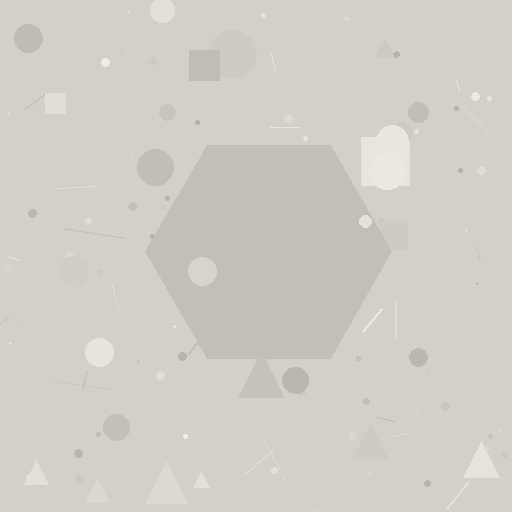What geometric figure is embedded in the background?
A hexagon is embedded in the background.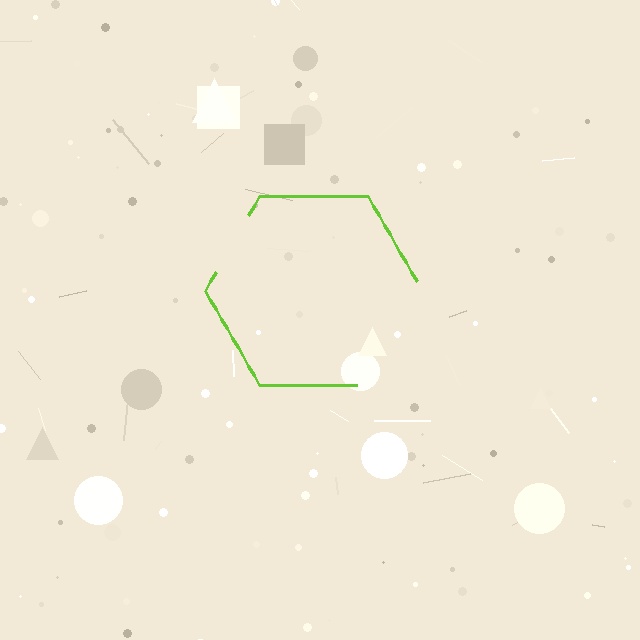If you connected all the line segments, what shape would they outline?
They would outline a hexagon.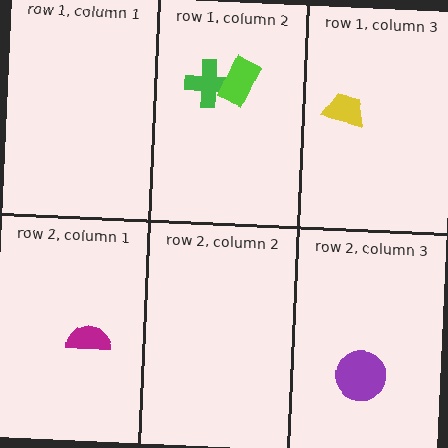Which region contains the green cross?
The row 1, column 2 region.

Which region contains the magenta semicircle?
The row 2, column 1 region.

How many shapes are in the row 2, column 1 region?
1.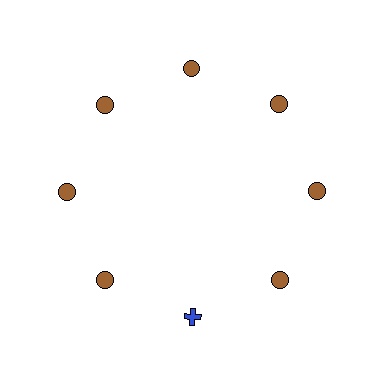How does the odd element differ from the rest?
It differs in both color (blue instead of brown) and shape (cross instead of circle).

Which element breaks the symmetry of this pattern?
The blue cross at roughly the 6 o'clock position breaks the symmetry. All other shapes are brown circles.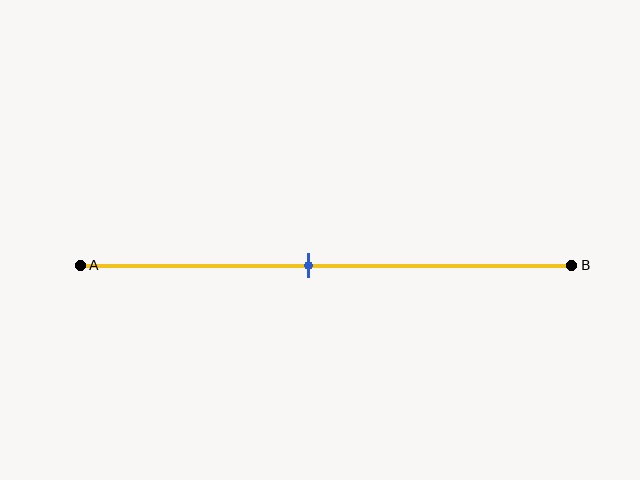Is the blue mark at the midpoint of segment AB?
No, the mark is at about 45% from A, not at the 50% midpoint.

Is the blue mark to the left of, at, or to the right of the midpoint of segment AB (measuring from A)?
The blue mark is to the left of the midpoint of segment AB.